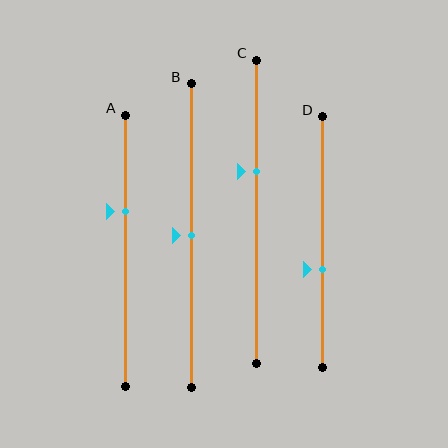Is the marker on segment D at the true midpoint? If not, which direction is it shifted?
No, the marker on segment D is shifted downward by about 11% of the segment length.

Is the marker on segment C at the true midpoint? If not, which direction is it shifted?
No, the marker on segment C is shifted upward by about 13% of the segment length.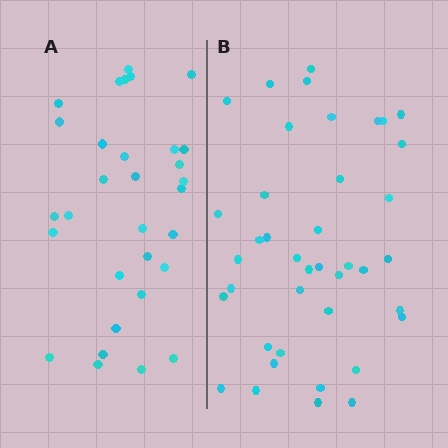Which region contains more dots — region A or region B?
Region B (the right region) has more dots.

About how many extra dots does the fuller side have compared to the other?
Region B has roughly 8 or so more dots than region A.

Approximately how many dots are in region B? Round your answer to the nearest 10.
About 40 dots.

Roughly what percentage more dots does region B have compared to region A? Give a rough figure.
About 30% more.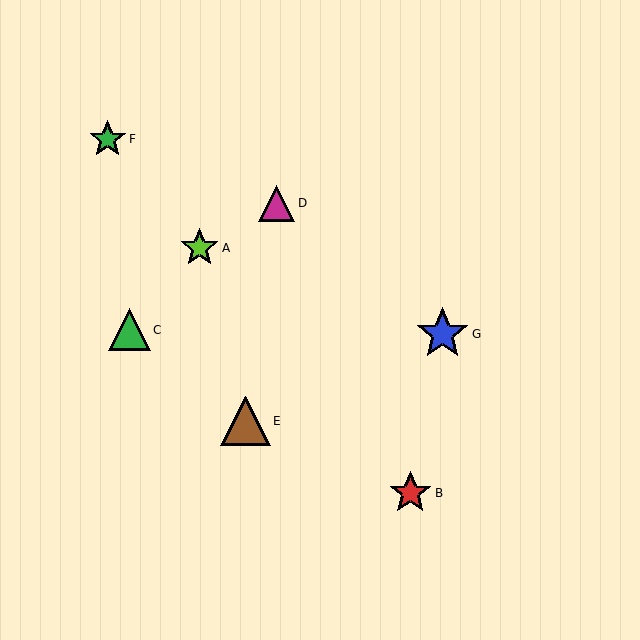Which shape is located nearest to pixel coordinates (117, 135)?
The green star (labeled F) at (108, 139) is nearest to that location.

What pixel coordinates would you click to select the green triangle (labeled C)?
Click at (129, 330) to select the green triangle C.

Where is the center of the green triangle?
The center of the green triangle is at (129, 330).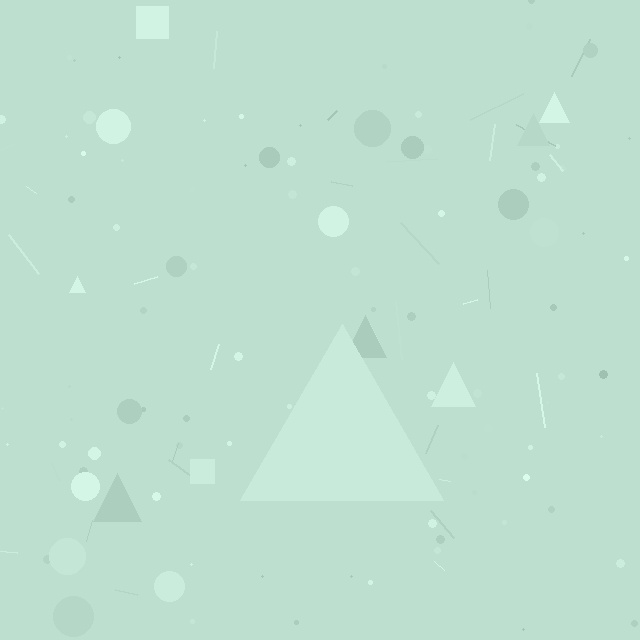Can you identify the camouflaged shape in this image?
The camouflaged shape is a triangle.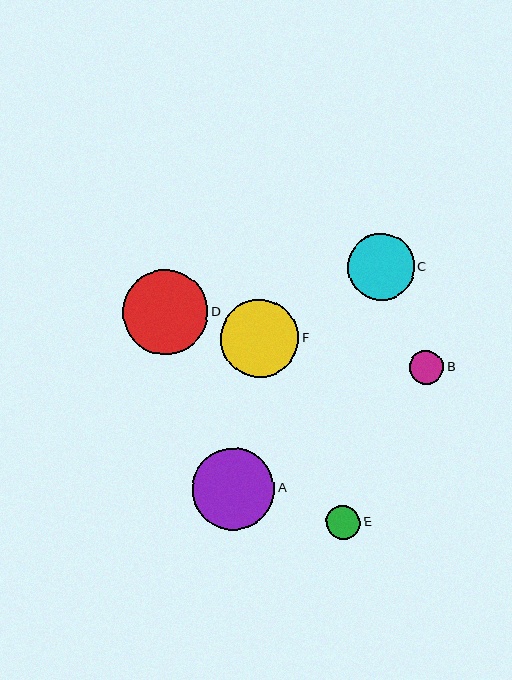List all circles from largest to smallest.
From largest to smallest: D, A, F, C, B, E.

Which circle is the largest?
Circle D is the largest with a size of approximately 85 pixels.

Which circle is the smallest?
Circle E is the smallest with a size of approximately 34 pixels.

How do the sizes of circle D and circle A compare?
Circle D and circle A are approximately the same size.